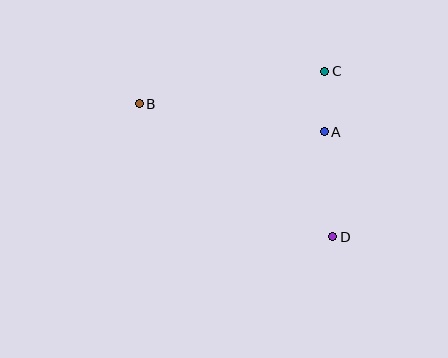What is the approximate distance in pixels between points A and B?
The distance between A and B is approximately 187 pixels.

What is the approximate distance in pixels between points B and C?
The distance between B and C is approximately 188 pixels.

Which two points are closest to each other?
Points A and C are closest to each other.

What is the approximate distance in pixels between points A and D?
The distance between A and D is approximately 105 pixels.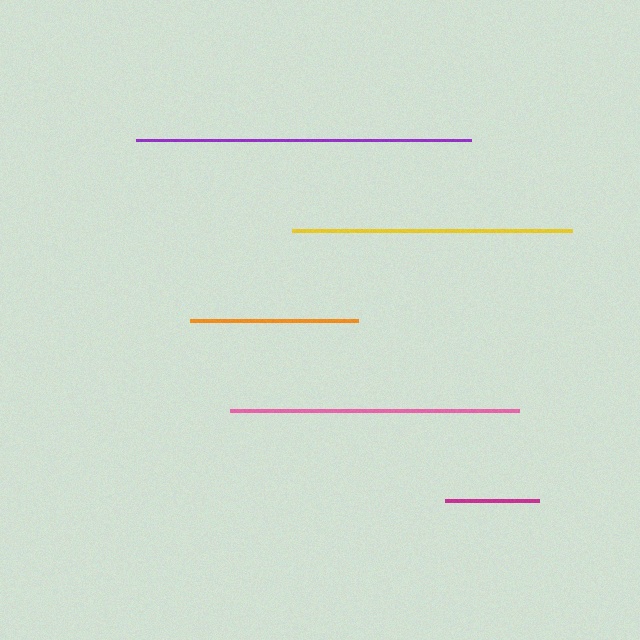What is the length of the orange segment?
The orange segment is approximately 168 pixels long.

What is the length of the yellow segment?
The yellow segment is approximately 279 pixels long.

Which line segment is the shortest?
The magenta line is the shortest at approximately 94 pixels.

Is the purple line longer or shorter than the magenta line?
The purple line is longer than the magenta line.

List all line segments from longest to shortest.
From longest to shortest: purple, pink, yellow, orange, magenta.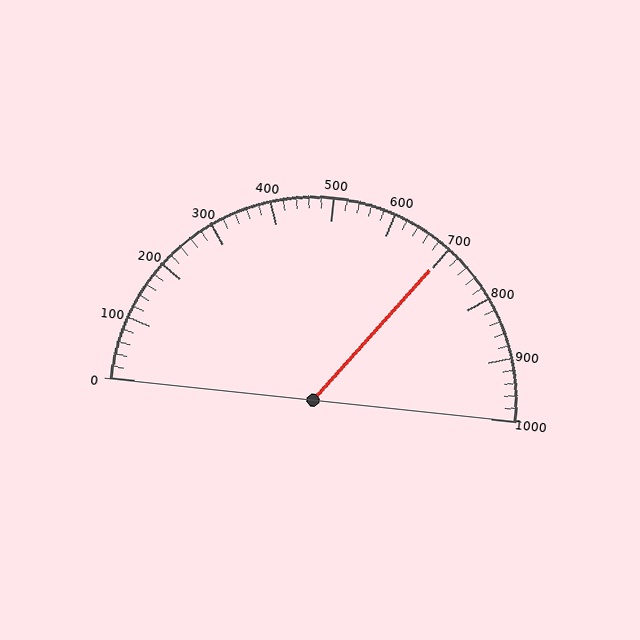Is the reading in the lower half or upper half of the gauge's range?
The reading is in the upper half of the range (0 to 1000).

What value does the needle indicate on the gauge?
The needle indicates approximately 700.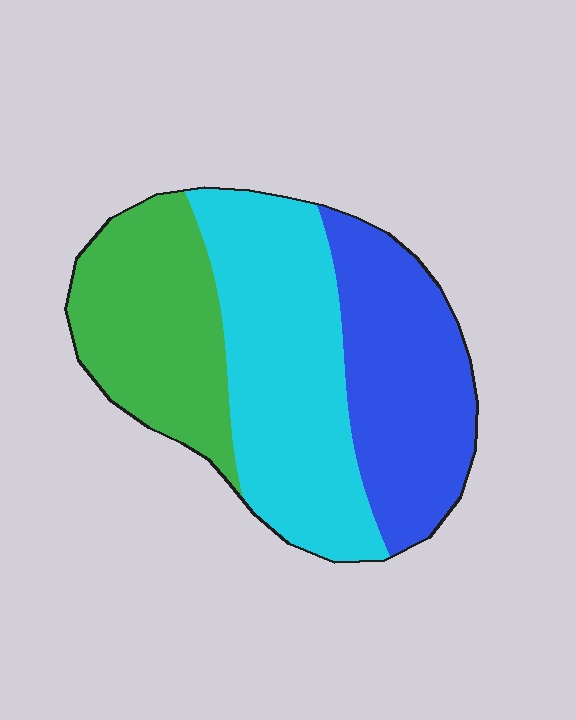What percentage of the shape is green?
Green takes up about one quarter (1/4) of the shape.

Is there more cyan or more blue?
Cyan.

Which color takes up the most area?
Cyan, at roughly 40%.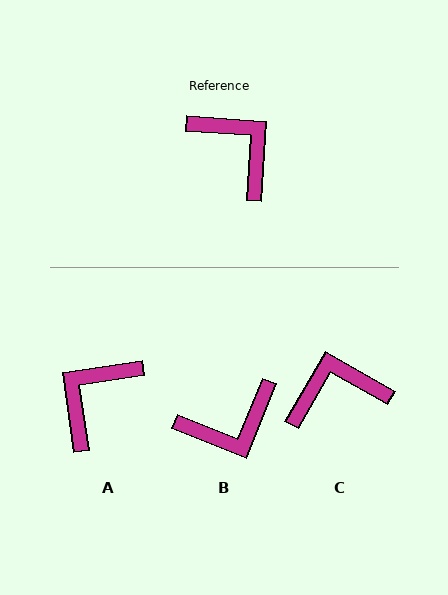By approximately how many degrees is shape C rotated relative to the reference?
Approximately 64 degrees counter-clockwise.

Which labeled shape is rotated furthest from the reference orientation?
B, about 108 degrees away.